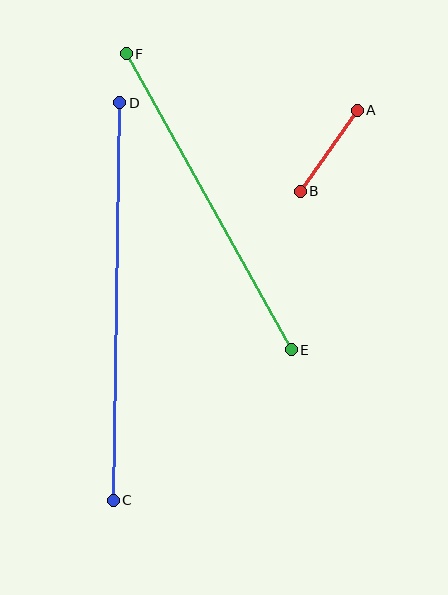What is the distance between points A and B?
The distance is approximately 99 pixels.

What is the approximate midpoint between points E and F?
The midpoint is at approximately (209, 202) pixels.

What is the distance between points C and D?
The distance is approximately 397 pixels.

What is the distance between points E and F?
The distance is approximately 339 pixels.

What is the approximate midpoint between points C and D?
The midpoint is at approximately (116, 301) pixels.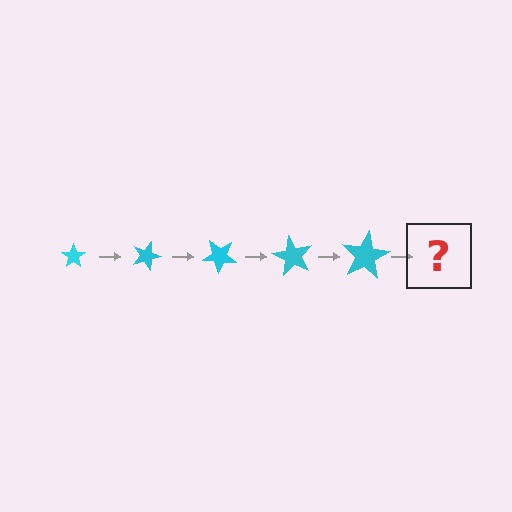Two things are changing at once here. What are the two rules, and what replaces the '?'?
The two rules are that the star grows larger each step and it rotates 20 degrees each step. The '?' should be a star, larger than the previous one and rotated 100 degrees from the start.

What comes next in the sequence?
The next element should be a star, larger than the previous one and rotated 100 degrees from the start.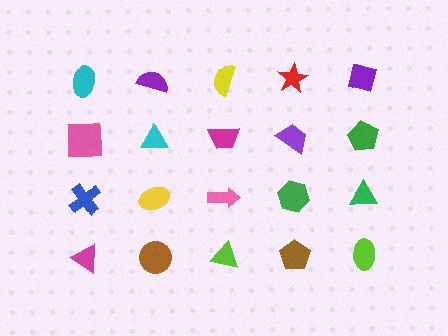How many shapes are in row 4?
5 shapes.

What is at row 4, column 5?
A lime ellipse.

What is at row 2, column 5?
A green pentagon.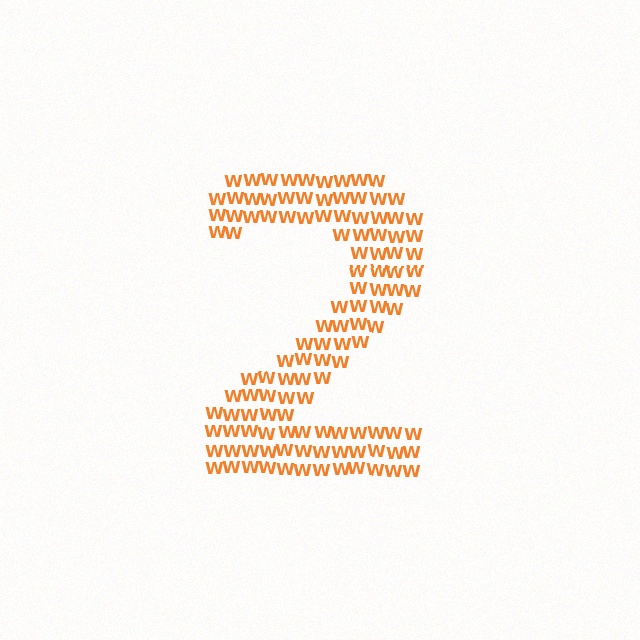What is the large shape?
The large shape is the digit 2.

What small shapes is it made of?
It is made of small letter W's.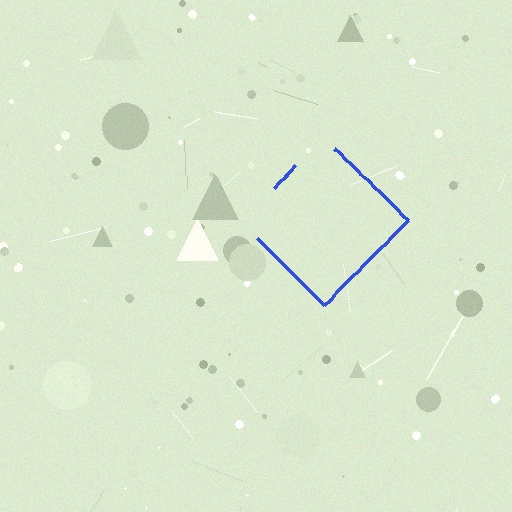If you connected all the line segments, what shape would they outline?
They would outline a diamond.